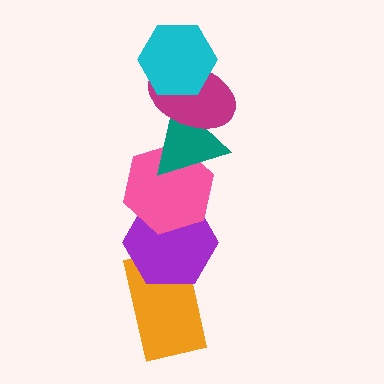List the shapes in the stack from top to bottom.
From top to bottom: the cyan hexagon, the magenta ellipse, the teal triangle, the pink hexagon, the purple hexagon, the orange rectangle.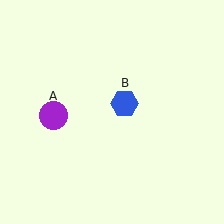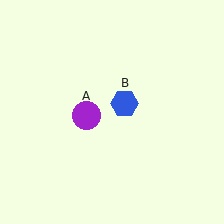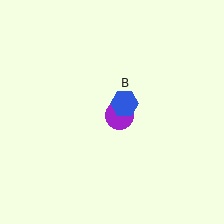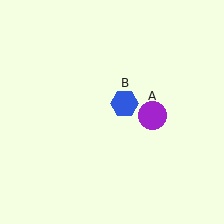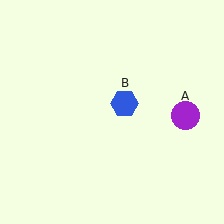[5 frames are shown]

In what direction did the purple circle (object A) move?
The purple circle (object A) moved right.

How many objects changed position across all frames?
1 object changed position: purple circle (object A).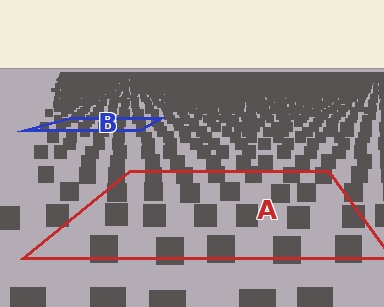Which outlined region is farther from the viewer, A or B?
Region B is farther from the viewer — the texture elements inside it appear smaller and more densely packed.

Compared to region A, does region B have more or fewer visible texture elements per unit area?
Region B has more texture elements per unit area — they are packed more densely because it is farther away.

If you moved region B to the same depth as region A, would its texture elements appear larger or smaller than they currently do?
They would appear larger. At a closer depth, the same texture elements are projected at a bigger on-screen size.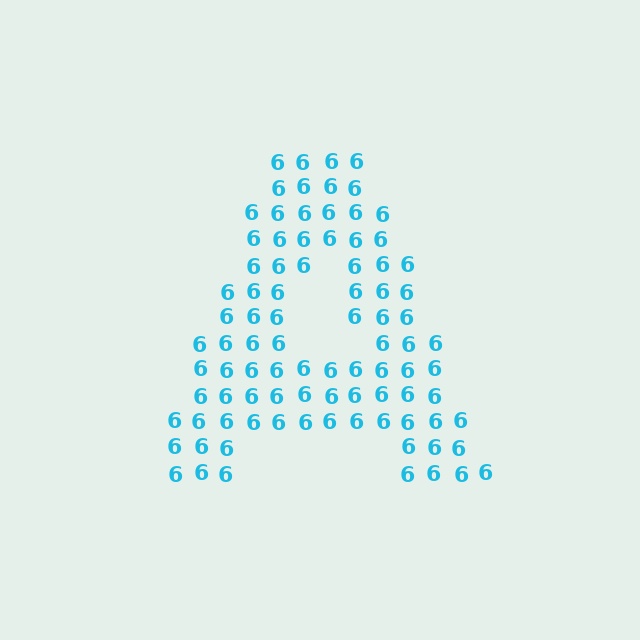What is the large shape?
The large shape is the letter A.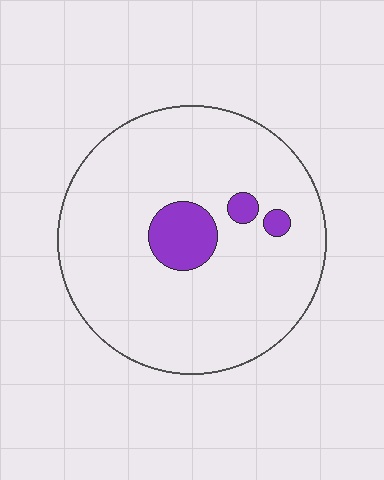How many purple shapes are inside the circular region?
3.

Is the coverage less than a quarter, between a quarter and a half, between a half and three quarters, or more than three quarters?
Less than a quarter.